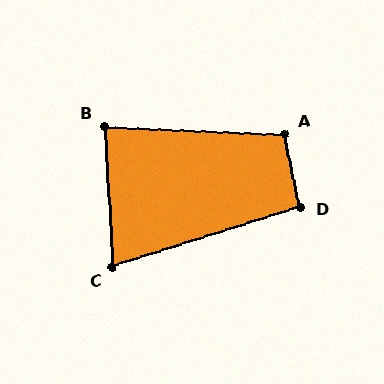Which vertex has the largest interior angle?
A, at approximately 104 degrees.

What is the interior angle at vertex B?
Approximately 85 degrees (acute).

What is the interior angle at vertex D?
Approximately 95 degrees (obtuse).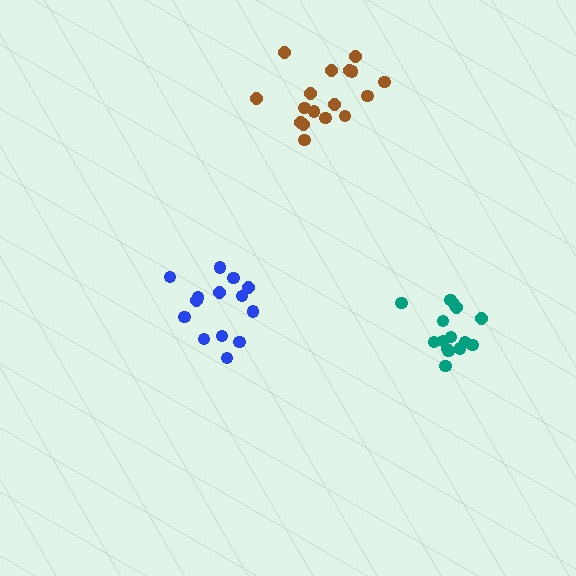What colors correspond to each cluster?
The clusters are colored: blue, teal, brown.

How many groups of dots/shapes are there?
There are 3 groups.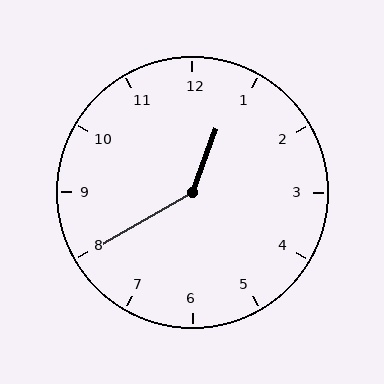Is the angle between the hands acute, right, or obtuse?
It is obtuse.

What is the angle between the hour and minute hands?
Approximately 140 degrees.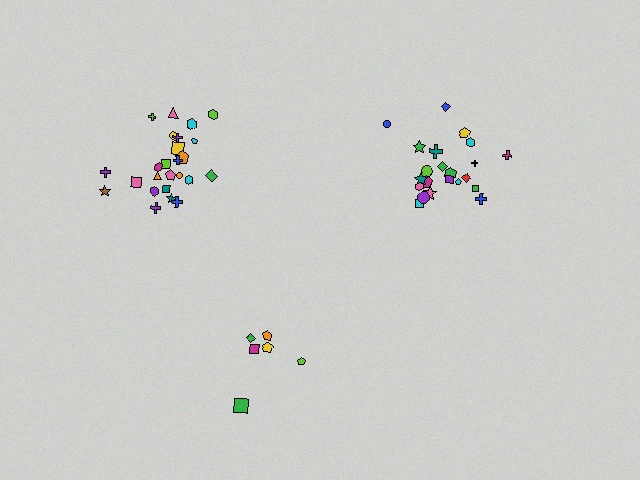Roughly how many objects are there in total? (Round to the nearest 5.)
Roughly 55 objects in total.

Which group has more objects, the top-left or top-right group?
The top-left group.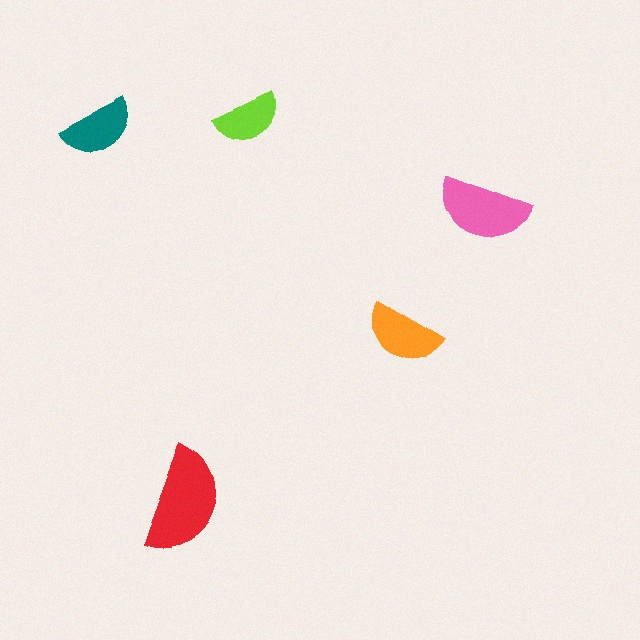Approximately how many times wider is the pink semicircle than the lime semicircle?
About 1.5 times wider.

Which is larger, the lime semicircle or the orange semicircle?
The orange one.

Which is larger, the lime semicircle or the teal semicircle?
The teal one.